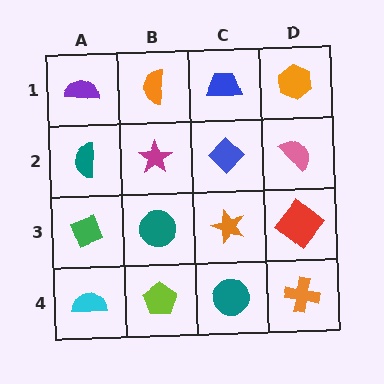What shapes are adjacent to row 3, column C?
A blue diamond (row 2, column C), a teal circle (row 4, column C), a teal circle (row 3, column B), a red diamond (row 3, column D).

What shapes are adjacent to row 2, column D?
An orange hexagon (row 1, column D), a red diamond (row 3, column D), a blue diamond (row 2, column C).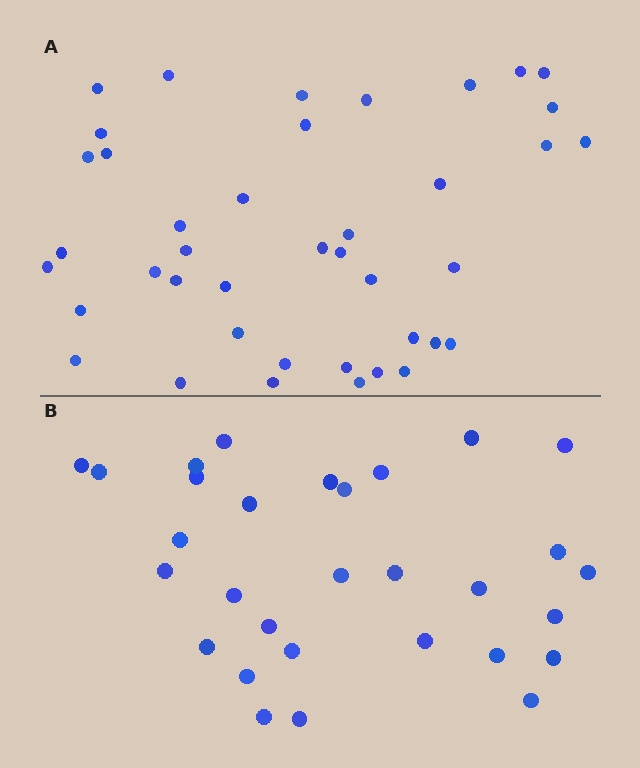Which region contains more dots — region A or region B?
Region A (the top region) has more dots.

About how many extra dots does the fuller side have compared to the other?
Region A has roughly 12 or so more dots than region B.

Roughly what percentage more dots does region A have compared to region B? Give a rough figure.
About 35% more.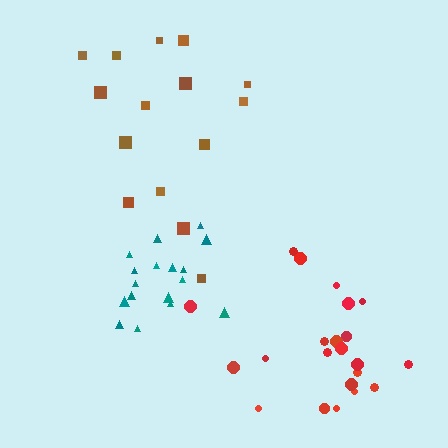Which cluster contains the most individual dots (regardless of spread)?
Red (22).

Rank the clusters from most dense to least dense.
teal, red, brown.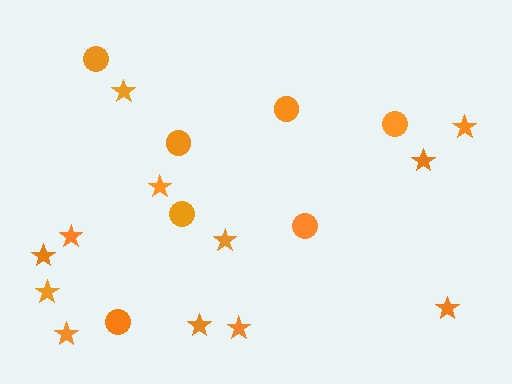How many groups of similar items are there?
There are 2 groups: one group of circles (7) and one group of stars (12).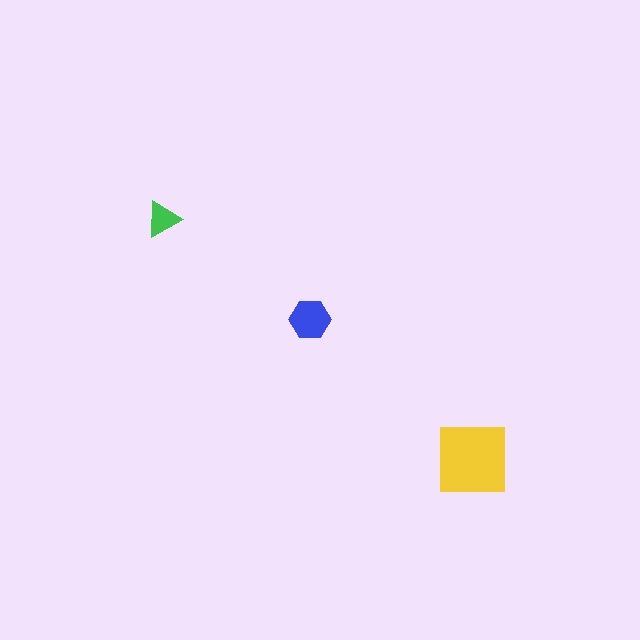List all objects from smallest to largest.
The green triangle, the blue hexagon, the yellow square.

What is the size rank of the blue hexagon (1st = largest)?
2nd.